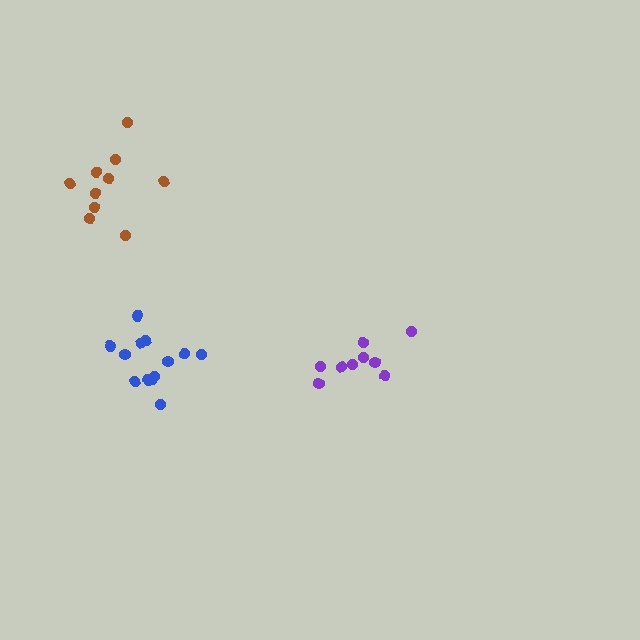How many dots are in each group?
Group 1: 9 dots, Group 2: 13 dots, Group 3: 10 dots (32 total).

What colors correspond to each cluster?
The clusters are colored: purple, blue, brown.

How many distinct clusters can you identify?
There are 3 distinct clusters.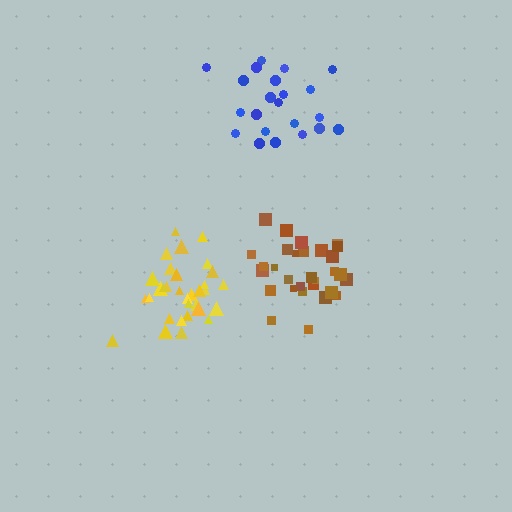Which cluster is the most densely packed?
Brown.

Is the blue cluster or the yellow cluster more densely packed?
Yellow.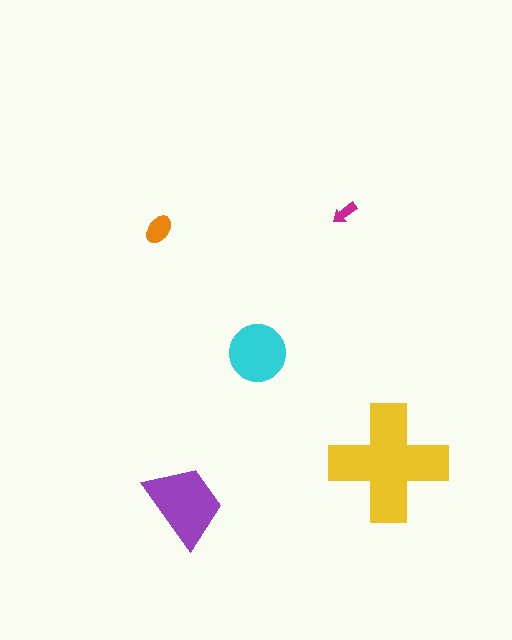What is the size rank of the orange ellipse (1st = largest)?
4th.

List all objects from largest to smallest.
The yellow cross, the purple trapezoid, the cyan circle, the orange ellipse, the magenta arrow.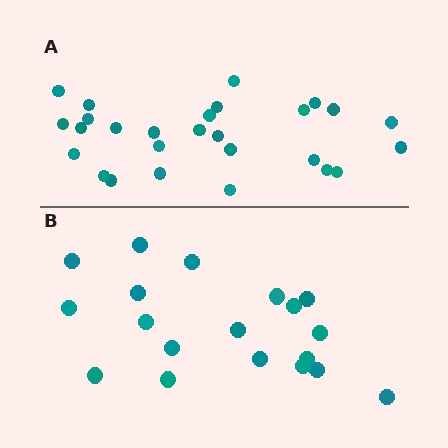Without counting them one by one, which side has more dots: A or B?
Region A (the top region) has more dots.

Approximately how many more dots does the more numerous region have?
Region A has roughly 8 or so more dots than region B.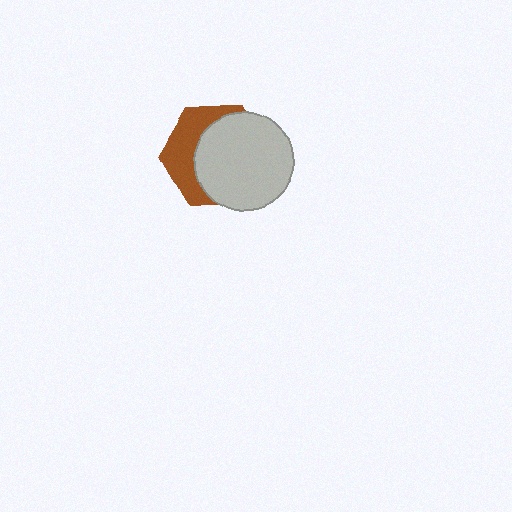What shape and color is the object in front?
The object in front is a light gray circle.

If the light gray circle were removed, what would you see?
You would see the complete brown hexagon.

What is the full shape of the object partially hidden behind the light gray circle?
The partially hidden object is a brown hexagon.